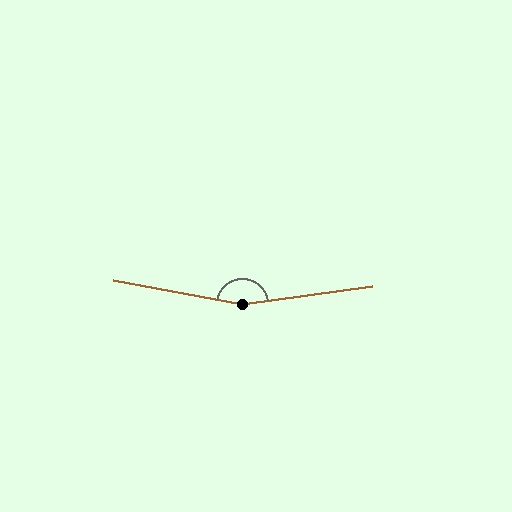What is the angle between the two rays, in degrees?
Approximately 162 degrees.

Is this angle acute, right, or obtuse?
It is obtuse.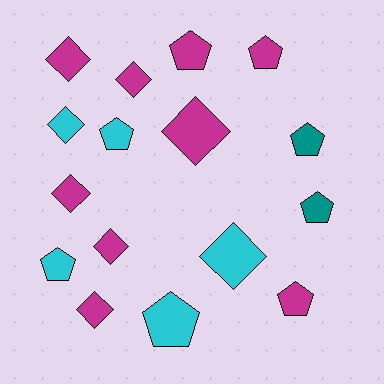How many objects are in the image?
There are 16 objects.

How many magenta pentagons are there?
There are 3 magenta pentagons.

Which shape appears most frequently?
Pentagon, with 8 objects.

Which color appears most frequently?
Magenta, with 9 objects.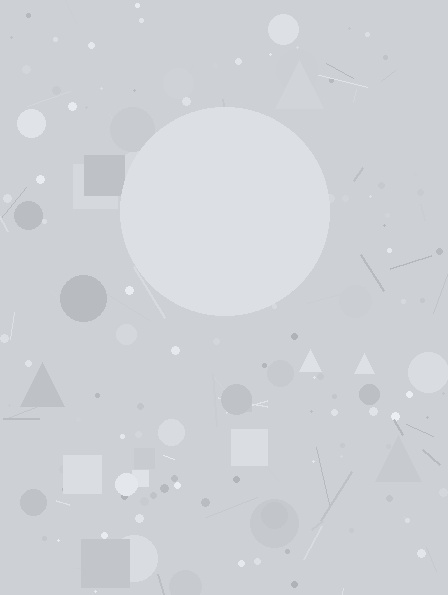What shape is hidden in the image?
A circle is hidden in the image.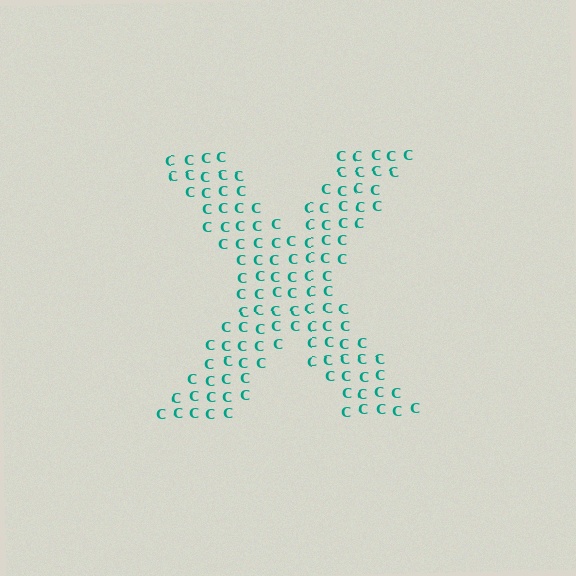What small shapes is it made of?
It is made of small letter C's.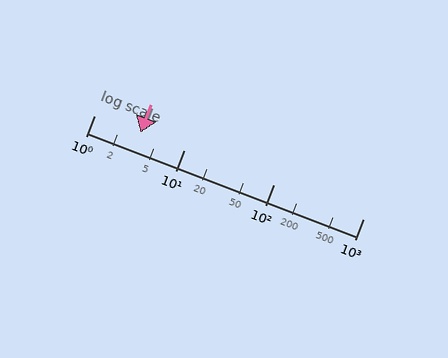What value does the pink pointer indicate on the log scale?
The pointer indicates approximately 3.3.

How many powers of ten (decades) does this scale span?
The scale spans 3 decades, from 1 to 1000.